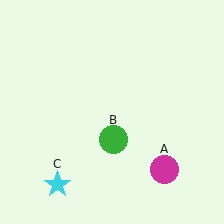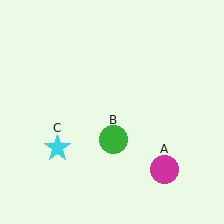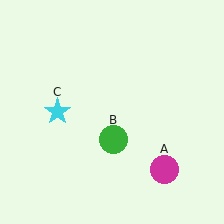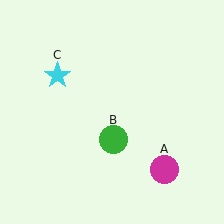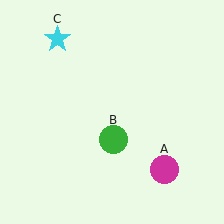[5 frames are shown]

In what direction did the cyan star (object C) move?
The cyan star (object C) moved up.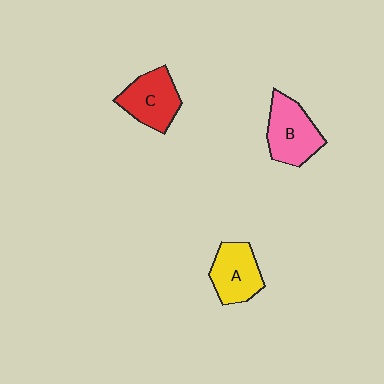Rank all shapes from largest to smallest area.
From largest to smallest: B (pink), C (red), A (yellow).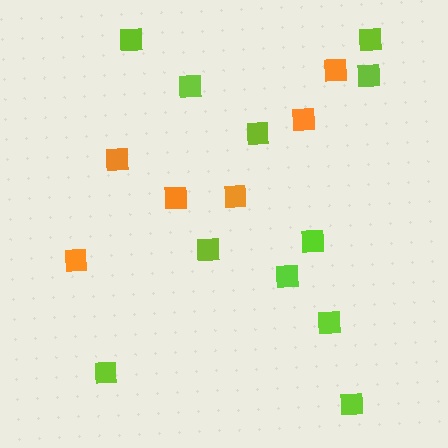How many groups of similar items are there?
There are 2 groups: one group of orange squares (6) and one group of lime squares (11).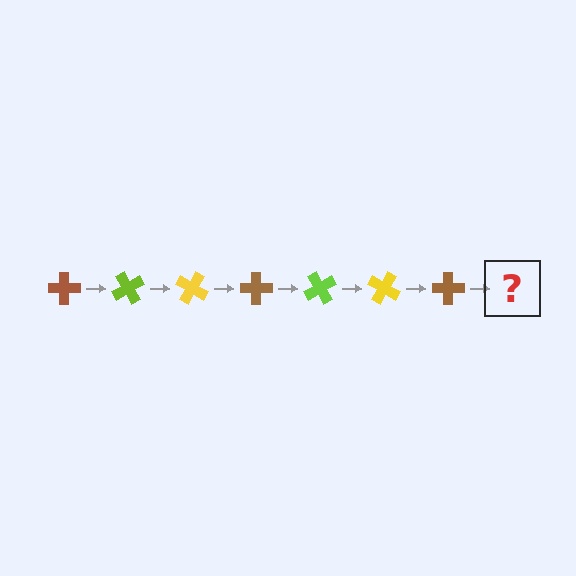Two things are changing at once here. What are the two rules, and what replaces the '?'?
The two rules are that it rotates 60 degrees each step and the color cycles through brown, lime, and yellow. The '?' should be a lime cross, rotated 420 degrees from the start.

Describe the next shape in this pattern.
It should be a lime cross, rotated 420 degrees from the start.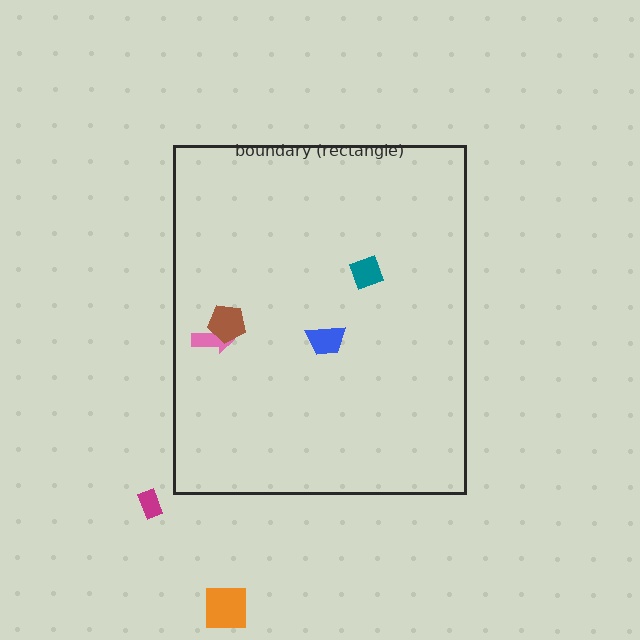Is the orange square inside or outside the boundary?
Outside.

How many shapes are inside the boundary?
4 inside, 2 outside.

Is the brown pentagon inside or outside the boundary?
Inside.